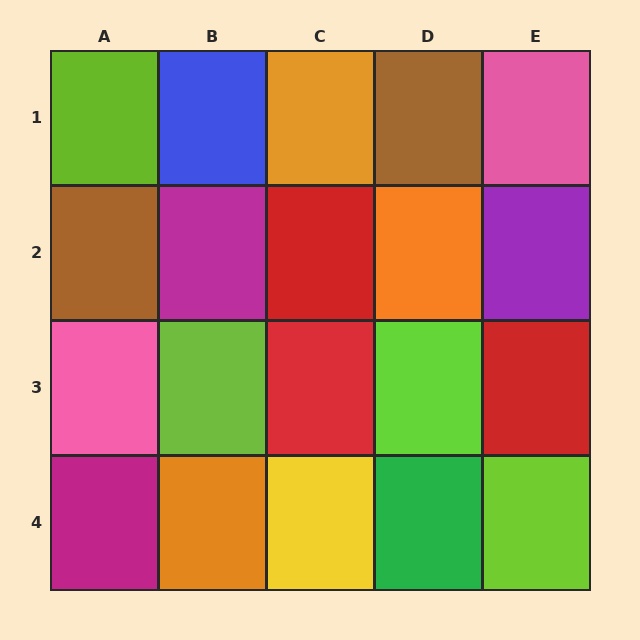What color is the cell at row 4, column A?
Magenta.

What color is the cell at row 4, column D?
Green.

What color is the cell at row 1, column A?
Lime.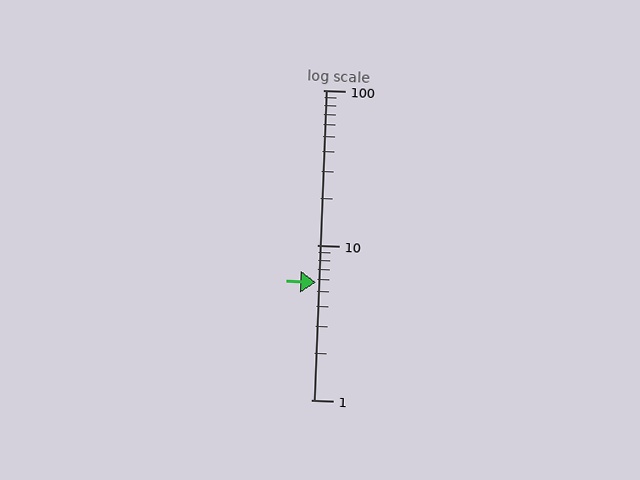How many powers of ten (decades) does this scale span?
The scale spans 2 decades, from 1 to 100.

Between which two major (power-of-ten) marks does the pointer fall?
The pointer is between 1 and 10.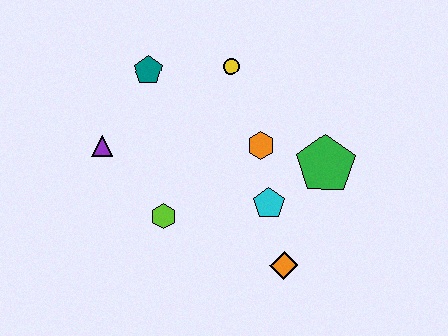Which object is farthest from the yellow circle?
The orange diamond is farthest from the yellow circle.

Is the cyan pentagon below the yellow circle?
Yes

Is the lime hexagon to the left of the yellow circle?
Yes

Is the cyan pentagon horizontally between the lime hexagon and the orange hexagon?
No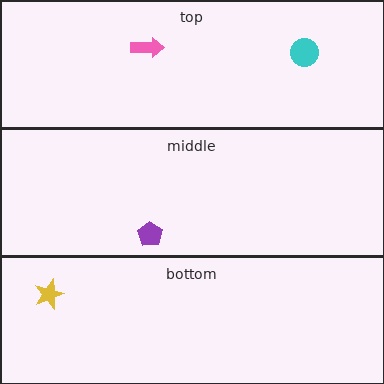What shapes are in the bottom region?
The yellow star.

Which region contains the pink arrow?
The top region.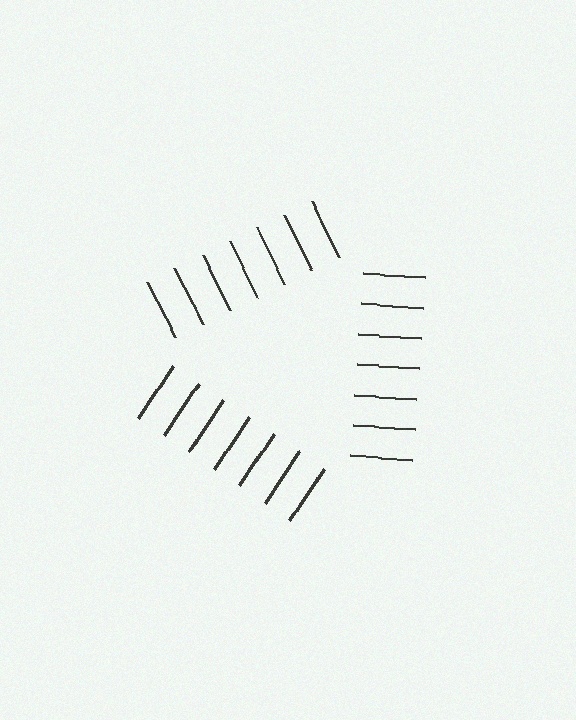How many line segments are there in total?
21 — 7 along each of the 3 edges.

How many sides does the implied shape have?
3 sides — the line-ends trace a triangle.